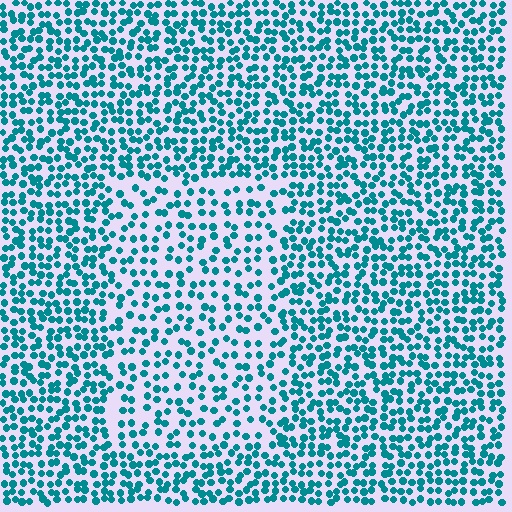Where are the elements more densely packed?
The elements are more densely packed outside the rectangle boundary.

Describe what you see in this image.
The image contains small teal elements arranged at two different densities. A rectangle-shaped region is visible where the elements are less densely packed than the surrounding area.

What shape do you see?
I see a rectangle.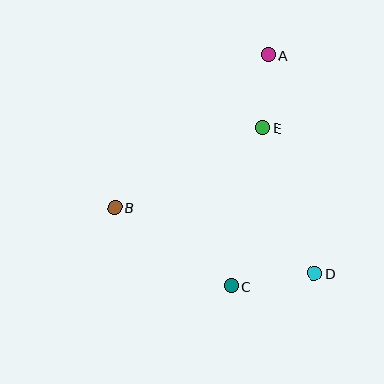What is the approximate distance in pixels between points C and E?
The distance between C and E is approximately 161 pixels.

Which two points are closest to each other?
Points A and E are closest to each other.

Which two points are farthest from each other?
Points A and C are farthest from each other.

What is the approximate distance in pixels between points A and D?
The distance between A and D is approximately 223 pixels.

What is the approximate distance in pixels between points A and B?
The distance between A and B is approximately 216 pixels.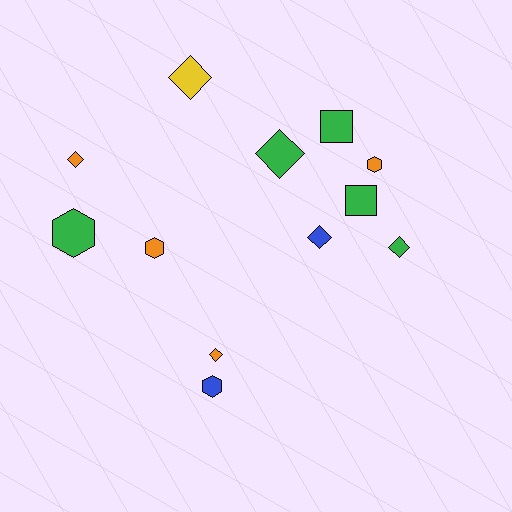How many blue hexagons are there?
There is 1 blue hexagon.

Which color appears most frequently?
Green, with 5 objects.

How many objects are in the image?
There are 12 objects.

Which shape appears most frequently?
Diamond, with 6 objects.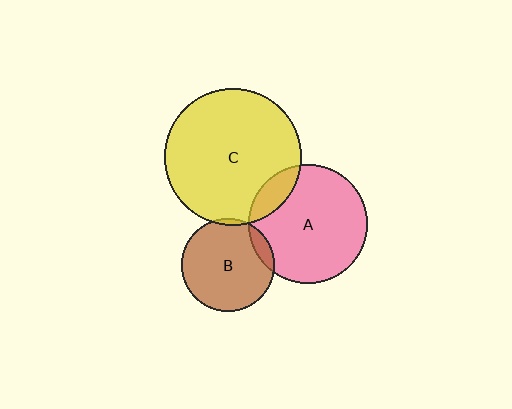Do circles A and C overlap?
Yes.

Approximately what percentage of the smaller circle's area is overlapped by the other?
Approximately 15%.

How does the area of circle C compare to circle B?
Approximately 2.1 times.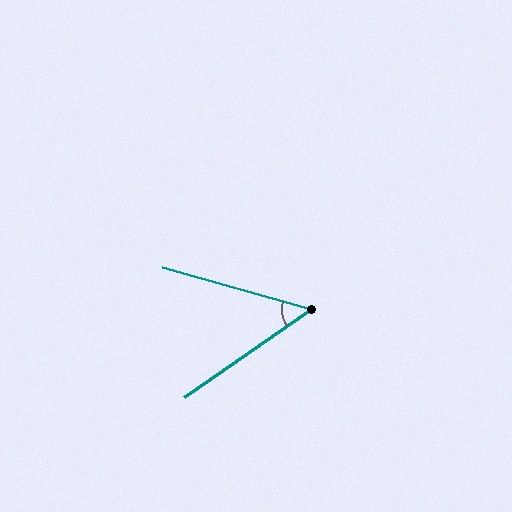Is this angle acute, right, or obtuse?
It is acute.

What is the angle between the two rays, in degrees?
Approximately 50 degrees.